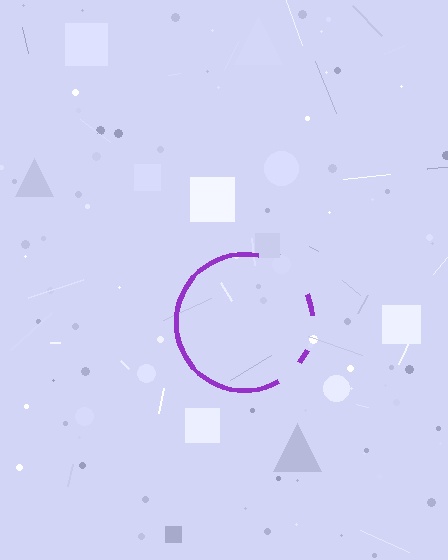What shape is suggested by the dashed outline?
The dashed outline suggests a circle.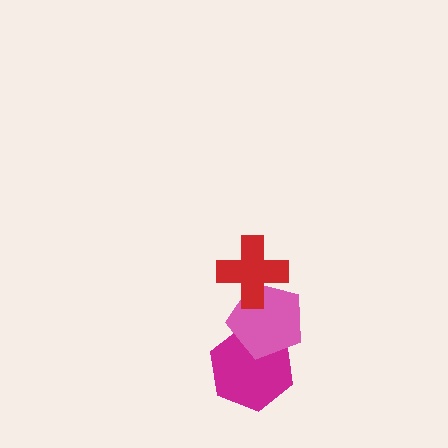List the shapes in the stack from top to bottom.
From top to bottom: the red cross, the pink pentagon, the magenta hexagon.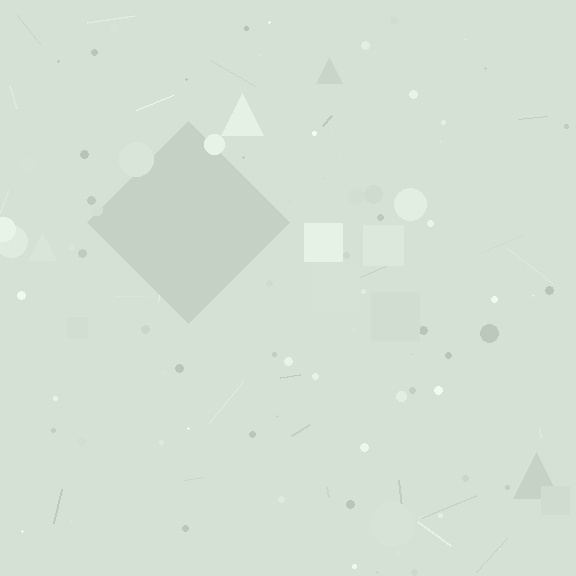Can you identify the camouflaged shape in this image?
The camouflaged shape is a diamond.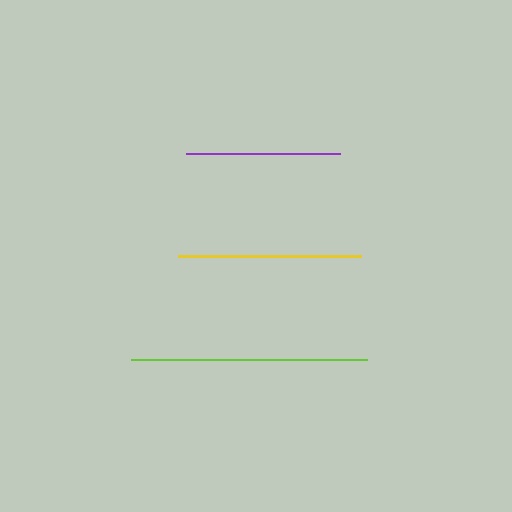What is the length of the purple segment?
The purple segment is approximately 155 pixels long.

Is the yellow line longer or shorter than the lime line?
The lime line is longer than the yellow line.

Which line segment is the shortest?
The purple line is the shortest at approximately 155 pixels.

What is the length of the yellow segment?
The yellow segment is approximately 183 pixels long.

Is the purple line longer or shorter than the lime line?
The lime line is longer than the purple line.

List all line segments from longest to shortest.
From longest to shortest: lime, yellow, purple.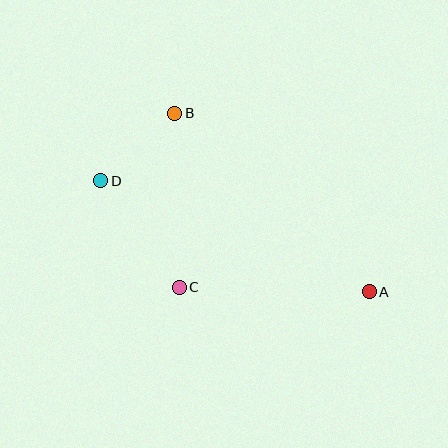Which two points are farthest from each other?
Points A and D are farthest from each other.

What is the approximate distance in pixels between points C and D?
The distance between C and D is approximately 132 pixels.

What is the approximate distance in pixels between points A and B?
The distance between A and B is approximately 264 pixels.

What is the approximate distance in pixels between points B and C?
The distance between B and C is approximately 174 pixels.